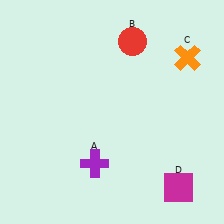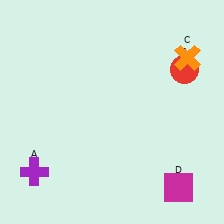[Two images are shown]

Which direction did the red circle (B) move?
The red circle (B) moved right.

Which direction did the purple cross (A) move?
The purple cross (A) moved left.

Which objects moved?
The objects that moved are: the purple cross (A), the red circle (B).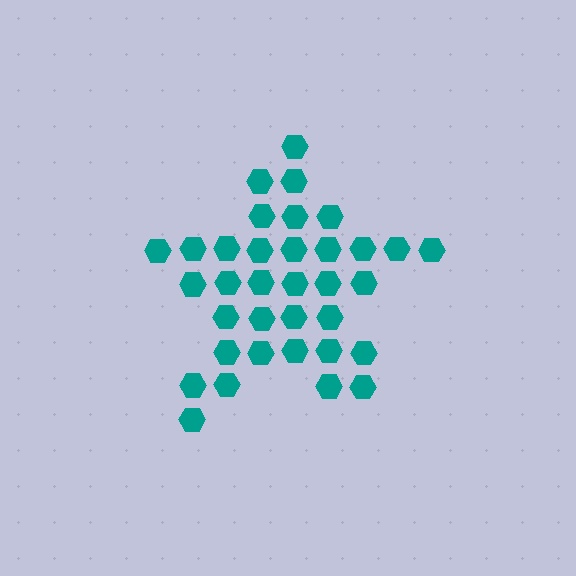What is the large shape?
The large shape is a star.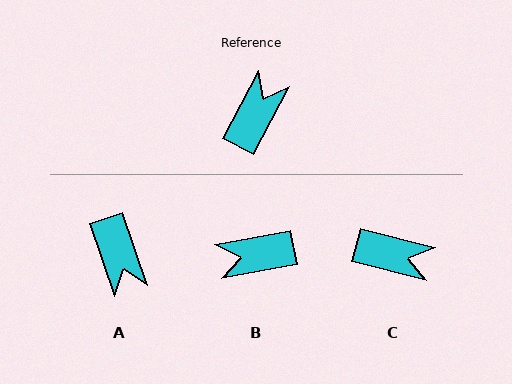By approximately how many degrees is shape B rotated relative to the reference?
Approximately 128 degrees counter-clockwise.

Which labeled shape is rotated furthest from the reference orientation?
A, about 133 degrees away.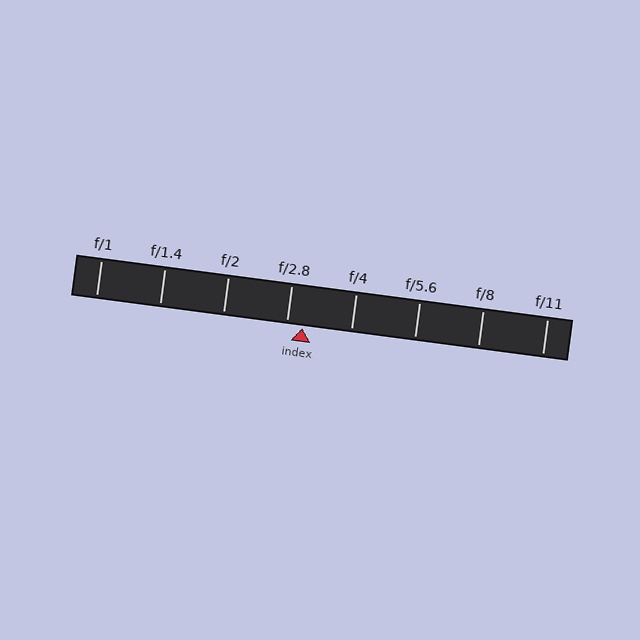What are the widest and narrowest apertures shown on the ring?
The widest aperture shown is f/1 and the narrowest is f/11.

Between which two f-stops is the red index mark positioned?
The index mark is between f/2.8 and f/4.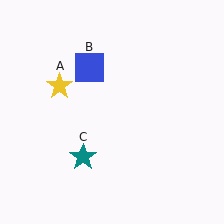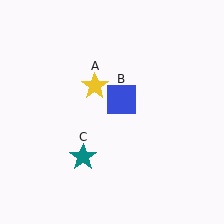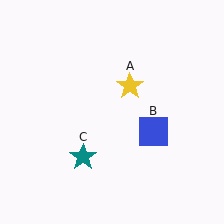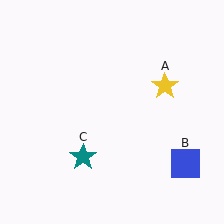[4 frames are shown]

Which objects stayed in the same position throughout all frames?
Teal star (object C) remained stationary.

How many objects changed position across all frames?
2 objects changed position: yellow star (object A), blue square (object B).